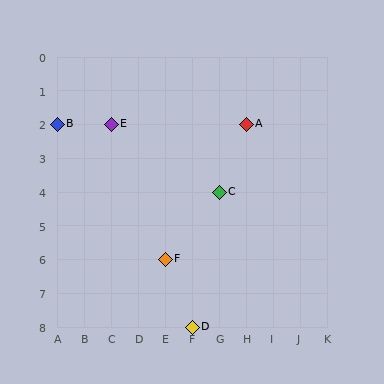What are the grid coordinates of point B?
Point B is at grid coordinates (A, 2).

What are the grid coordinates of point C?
Point C is at grid coordinates (G, 4).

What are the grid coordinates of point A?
Point A is at grid coordinates (H, 2).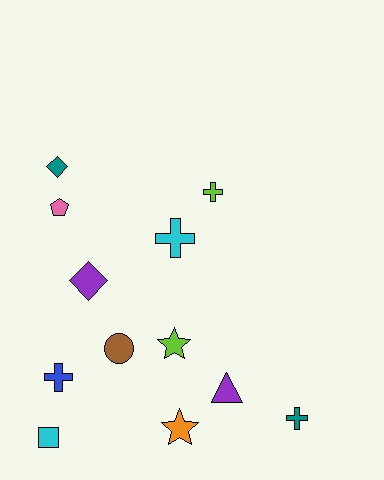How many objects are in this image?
There are 12 objects.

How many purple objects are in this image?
There are 2 purple objects.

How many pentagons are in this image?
There is 1 pentagon.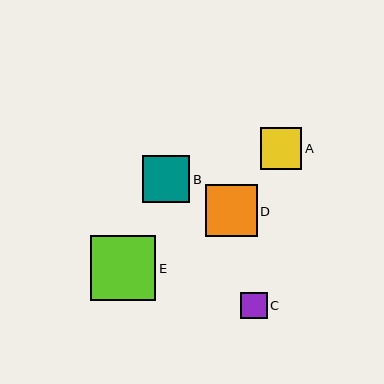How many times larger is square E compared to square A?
Square E is approximately 1.6 times the size of square A.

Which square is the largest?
Square E is the largest with a size of approximately 65 pixels.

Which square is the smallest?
Square C is the smallest with a size of approximately 27 pixels.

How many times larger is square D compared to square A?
Square D is approximately 1.2 times the size of square A.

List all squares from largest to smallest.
From largest to smallest: E, D, B, A, C.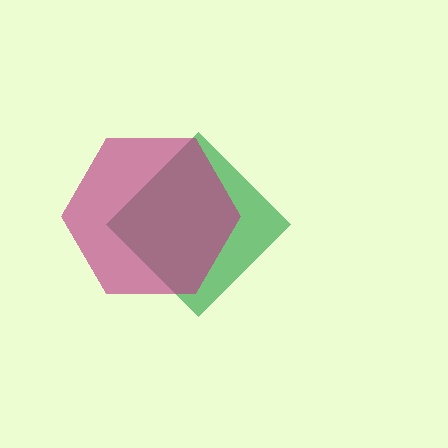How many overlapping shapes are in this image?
There are 2 overlapping shapes in the image.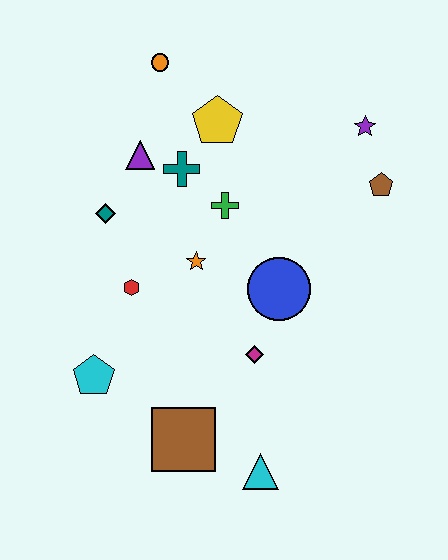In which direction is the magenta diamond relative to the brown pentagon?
The magenta diamond is below the brown pentagon.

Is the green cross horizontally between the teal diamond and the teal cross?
No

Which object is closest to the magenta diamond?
The blue circle is closest to the magenta diamond.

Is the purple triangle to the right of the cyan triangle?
No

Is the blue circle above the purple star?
No